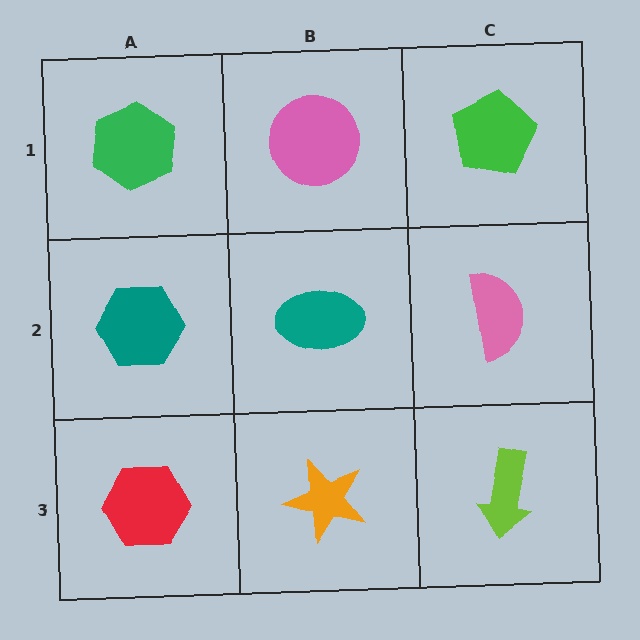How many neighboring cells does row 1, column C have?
2.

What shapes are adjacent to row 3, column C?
A pink semicircle (row 2, column C), an orange star (row 3, column B).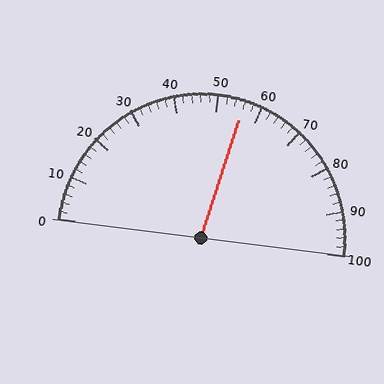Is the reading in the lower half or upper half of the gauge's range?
The reading is in the upper half of the range (0 to 100).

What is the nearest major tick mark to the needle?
The nearest major tick mark is 60.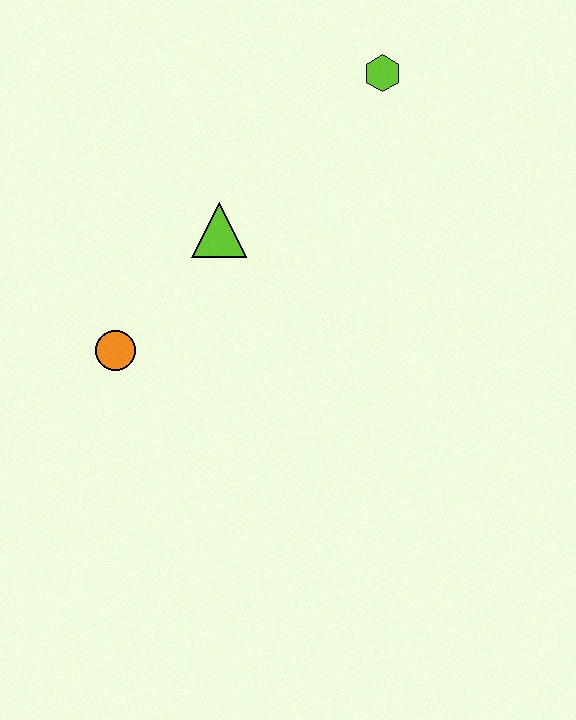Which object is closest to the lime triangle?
The orange circle is closest to the lime triangle.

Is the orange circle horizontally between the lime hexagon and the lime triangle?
No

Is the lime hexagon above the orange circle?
Yes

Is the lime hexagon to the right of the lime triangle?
Yes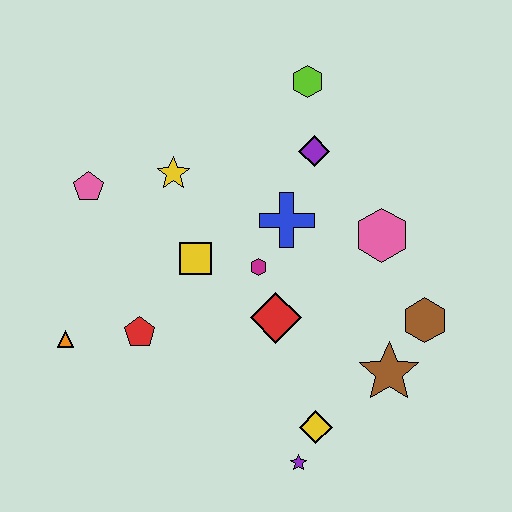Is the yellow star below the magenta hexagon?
No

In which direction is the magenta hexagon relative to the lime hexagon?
The magenta hexagon is below the lime hexagon.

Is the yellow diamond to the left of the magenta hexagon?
No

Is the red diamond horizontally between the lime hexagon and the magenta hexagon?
Yes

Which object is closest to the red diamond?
The magenta hexagon is closest to the red diamond.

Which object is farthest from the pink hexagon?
The orange triangle is farthest from the pink hexagon.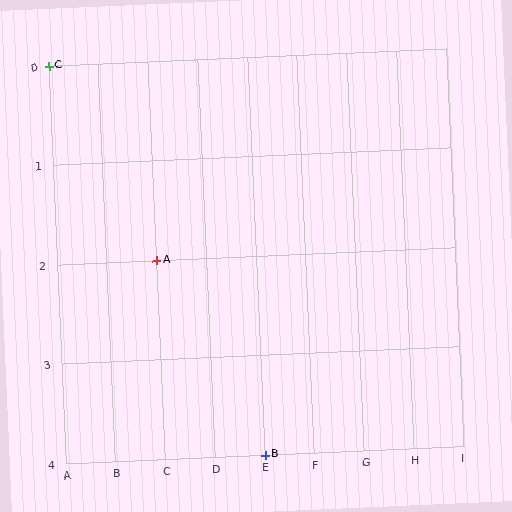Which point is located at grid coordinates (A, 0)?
Point C is at (A, 0).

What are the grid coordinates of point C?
Point C is at grid coordinates (A, 0).